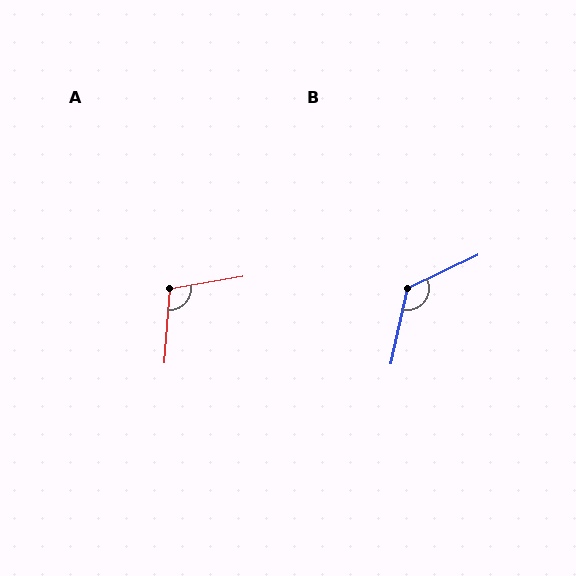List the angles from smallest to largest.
A (104°), B (128°).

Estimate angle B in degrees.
Approximately 128 degrees.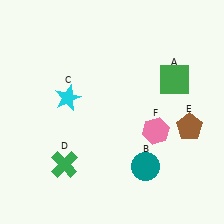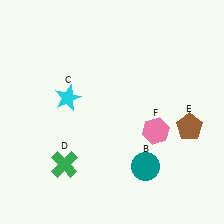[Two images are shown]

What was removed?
The green square (A) was removed in Image 2.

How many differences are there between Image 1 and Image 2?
There is 1 difference between the two images.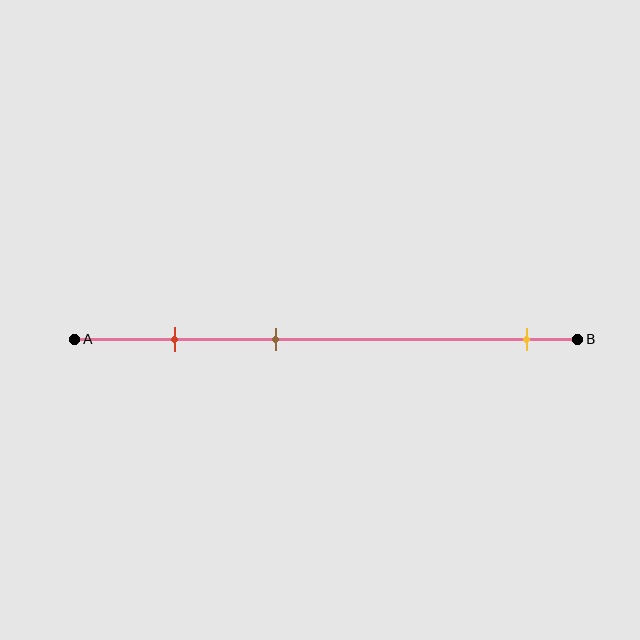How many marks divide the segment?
There are 3 marks dividing the segment.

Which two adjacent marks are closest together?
The red and brown marks are the closest adjacent pair.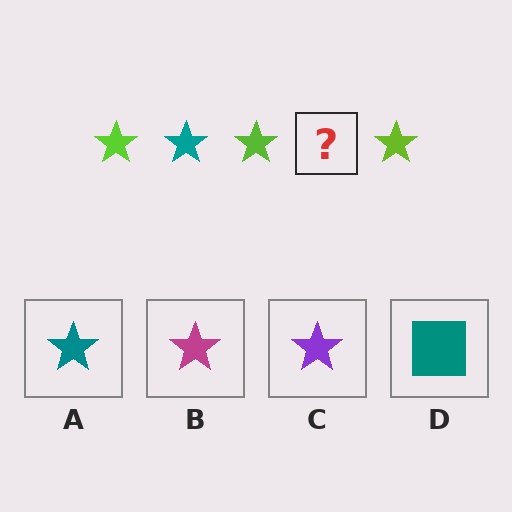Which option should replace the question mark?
Option A.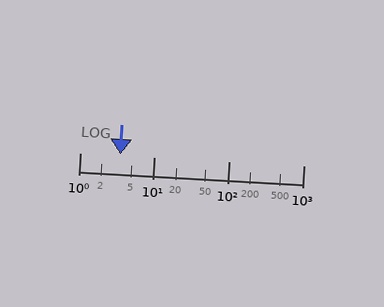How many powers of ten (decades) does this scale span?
The scale spans 3 decades, from 1 to 1000.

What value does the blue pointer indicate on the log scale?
The pointer indicates approximately 3.5.